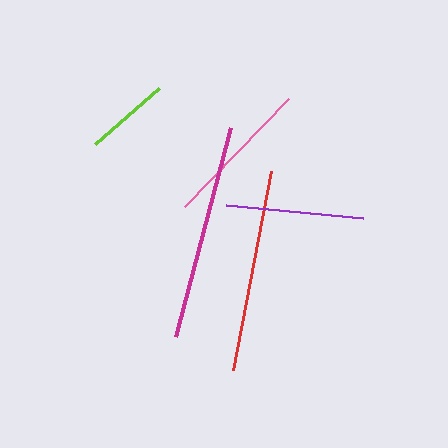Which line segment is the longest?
The magenta line is the longest at approximately 216 pixels.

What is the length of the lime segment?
The lime segment is approximately 85 pixels long.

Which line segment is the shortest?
The lime line is the shortest at approximately 85 pixels.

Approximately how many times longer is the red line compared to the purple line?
The red line is approximately 1.5 times the length of the purple line.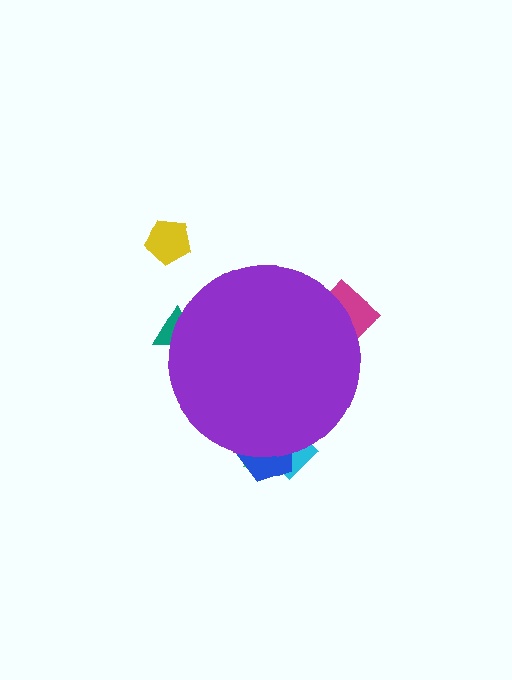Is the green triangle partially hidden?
Yes, the green triangle is partially hidden behind the purple circle.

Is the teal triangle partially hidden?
Yes, the teal triangle is partially hidden behind the purple circle.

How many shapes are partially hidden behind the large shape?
5 shapes are partially hidden.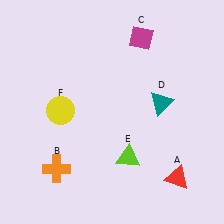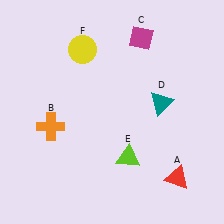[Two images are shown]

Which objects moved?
The objects that moved are: the orange cross (B), the yellow circle (F).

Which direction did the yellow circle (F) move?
The yellow circle (F) moved up.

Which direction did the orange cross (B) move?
The orange cross (B) moved up.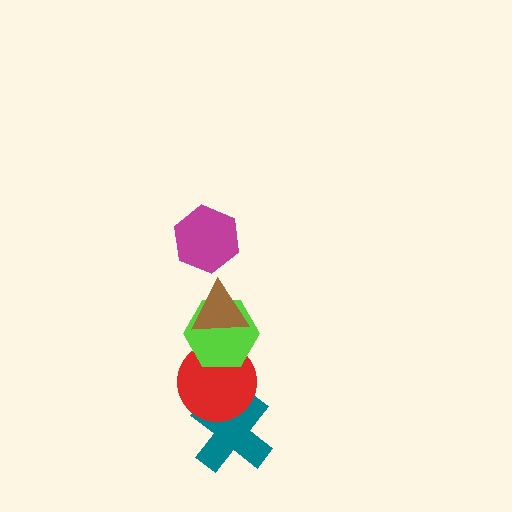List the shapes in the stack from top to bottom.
From top to bottom: the magenta hexagon, the brown triangle, the lime hexagon, the red circle, the teal cross.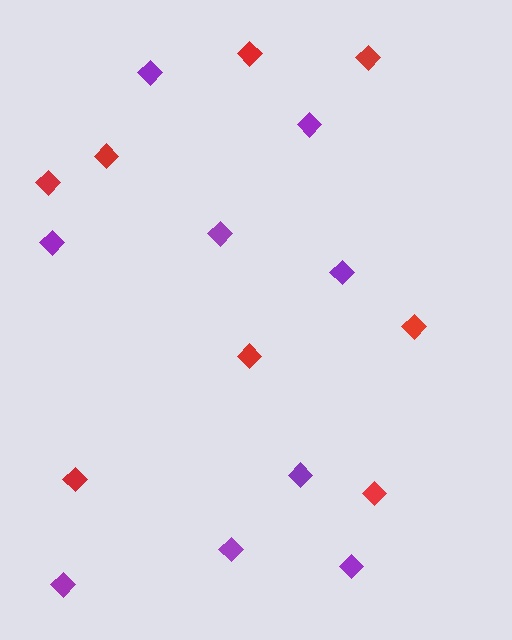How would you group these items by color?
There are 2 groups: one group of purple diamonds (9) and one group of red diamonds (8).